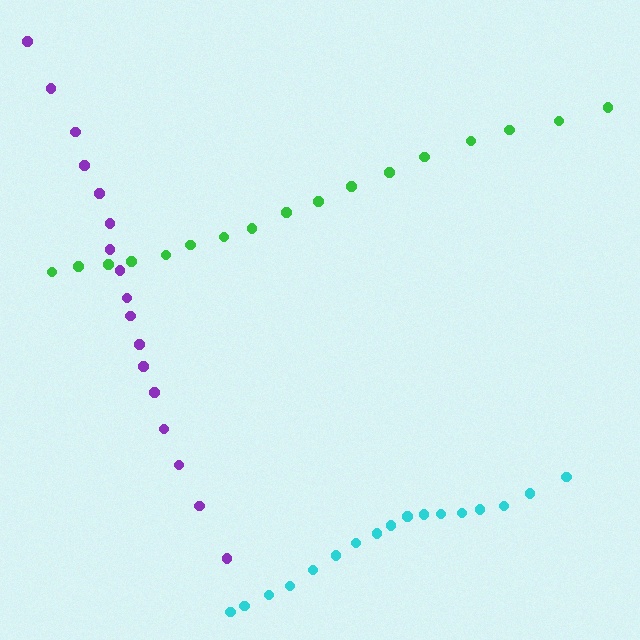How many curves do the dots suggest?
There are 3 distinct paths.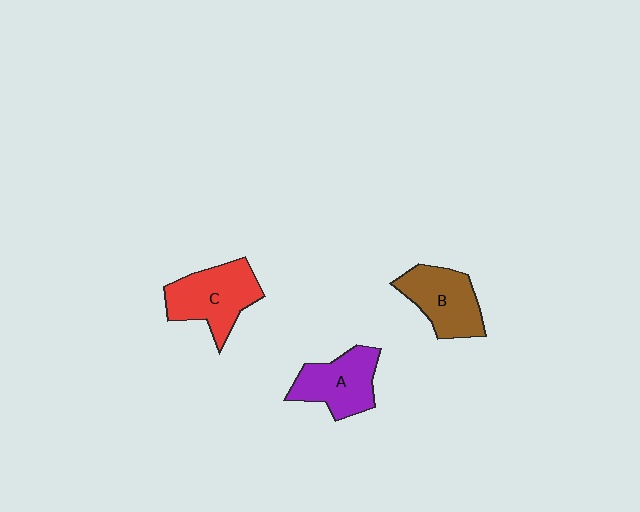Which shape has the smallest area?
Shape A (purple).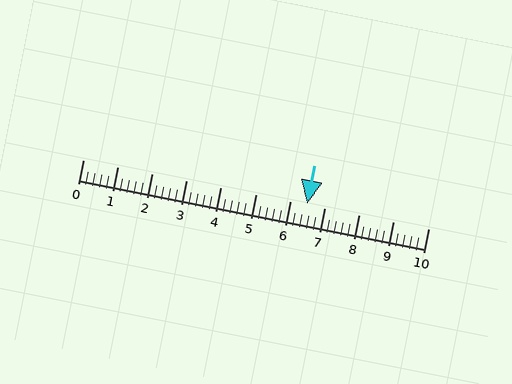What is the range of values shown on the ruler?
The ruler shows values from 0 to 10.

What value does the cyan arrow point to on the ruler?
The cyan arrow points to approximately 6.5.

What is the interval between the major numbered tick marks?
The major tick marks are spaced 1 units apart.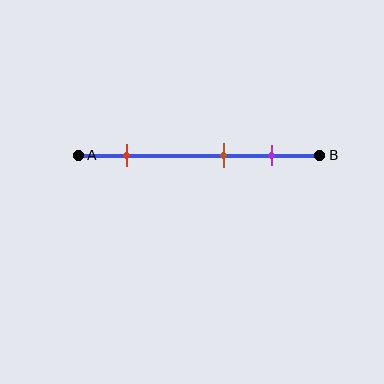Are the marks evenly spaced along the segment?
No, the marks are not evenly spaced.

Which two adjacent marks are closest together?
The brown and purple marks are the closest adjacent pair.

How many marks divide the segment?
There are 3 marks dividing the segment.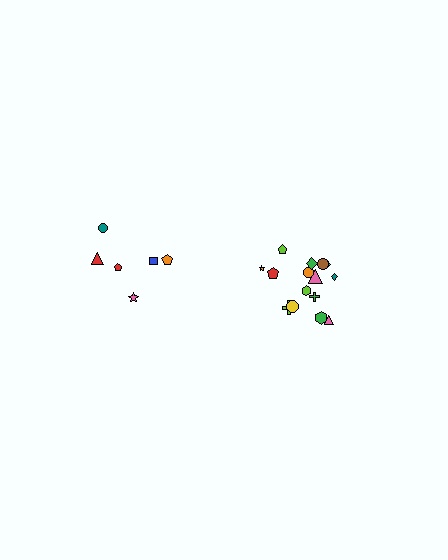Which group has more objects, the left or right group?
The right group.